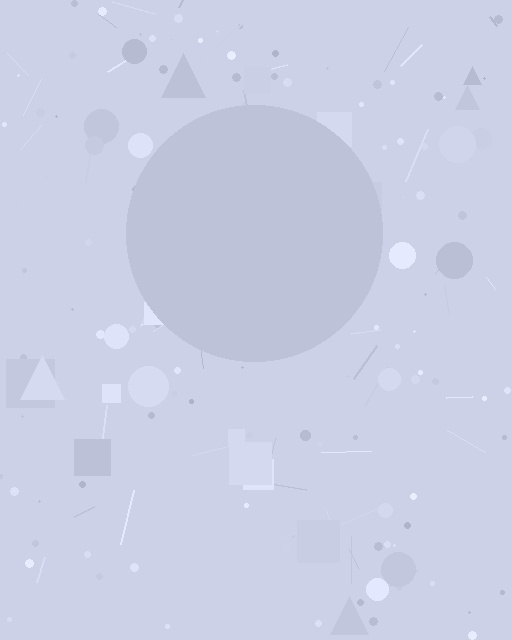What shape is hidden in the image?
A circle is hidden in the image.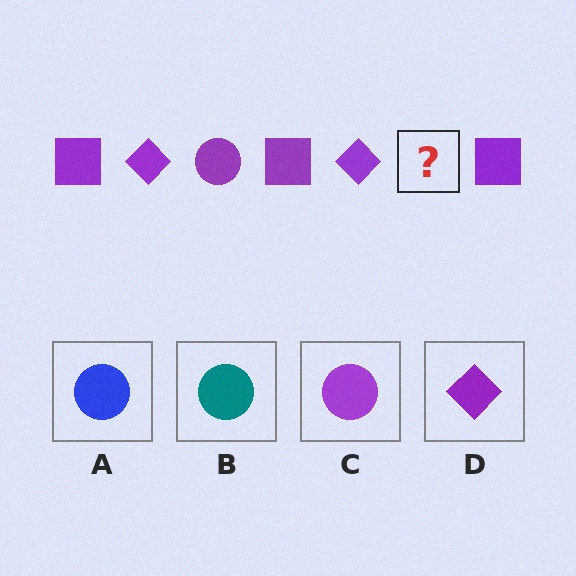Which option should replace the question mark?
Option C.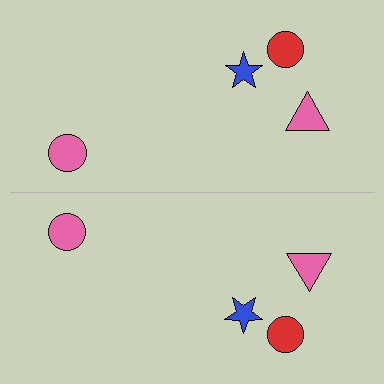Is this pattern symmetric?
Yes, this pattern has bilateral (reflection) symmetry.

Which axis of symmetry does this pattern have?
The pattern has a horizontal axis of symmetry running through the center of the image.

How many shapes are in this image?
There are 8 shapes in this image.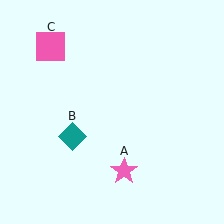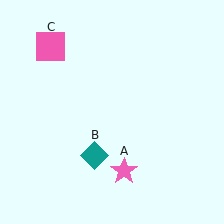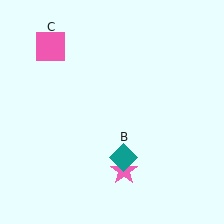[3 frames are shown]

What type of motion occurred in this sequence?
The teal diamond (object B) rotated counterclockwise around the center of the scene.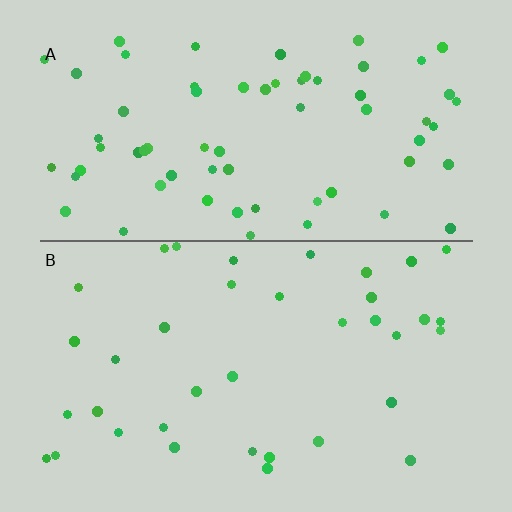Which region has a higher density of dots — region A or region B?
A (the top).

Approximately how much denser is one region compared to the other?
Approximately 1.8× — region A over region B.